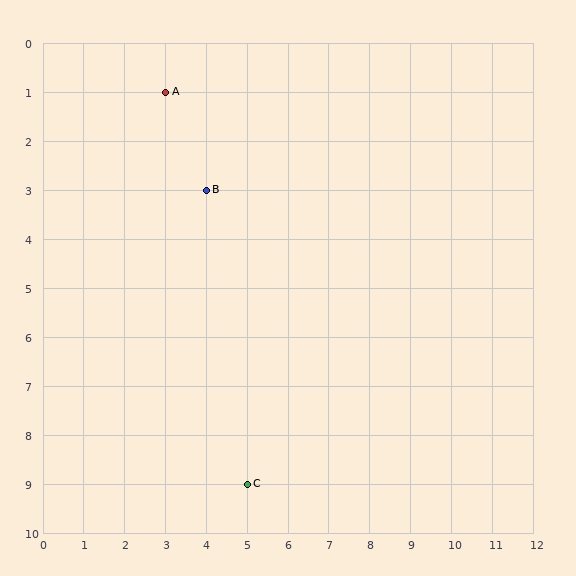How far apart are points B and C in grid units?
Points B and C are 1 column and 6 rows apart (about 6.1 grid units diagonally).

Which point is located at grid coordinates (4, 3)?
Point B is at (4, 3).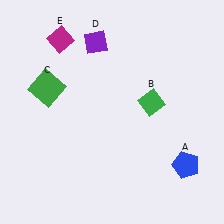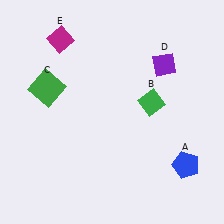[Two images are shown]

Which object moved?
The purple diamond (D) moved right.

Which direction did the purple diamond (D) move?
The purple diamond (D) moved right.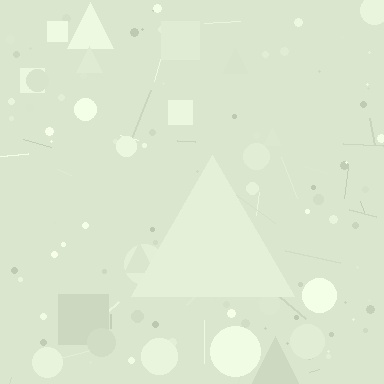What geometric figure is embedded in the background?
A triangle is embedded in the background.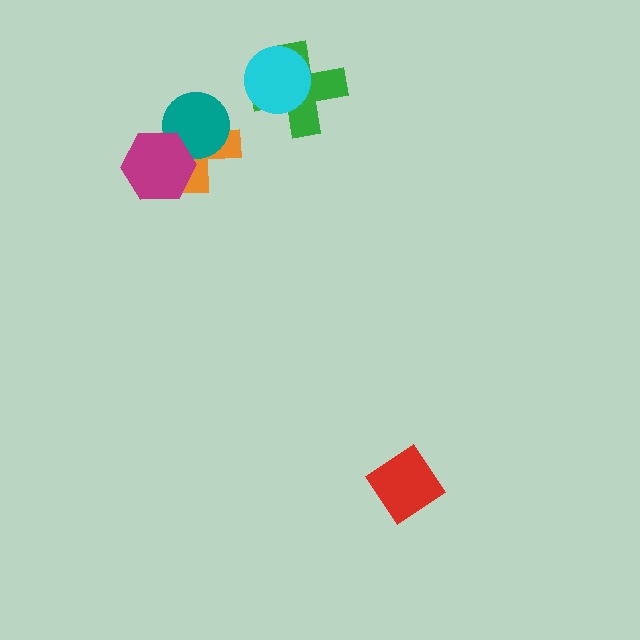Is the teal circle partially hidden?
Yes, it is partially covered by another shape.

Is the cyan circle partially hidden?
No, no other shape covers it.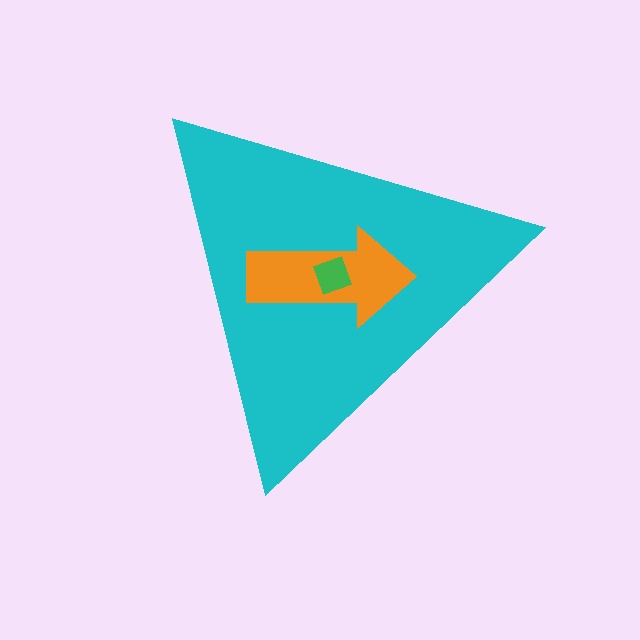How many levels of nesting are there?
3.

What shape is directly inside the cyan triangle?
The orange arrow.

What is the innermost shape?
The green diamond.